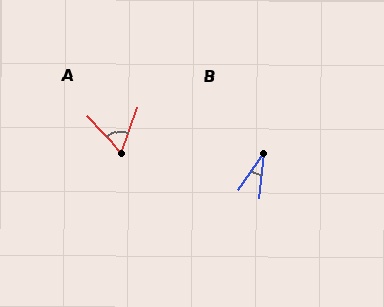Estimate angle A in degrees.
Approximately 63 degrees.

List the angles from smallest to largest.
B (28°), A (63°).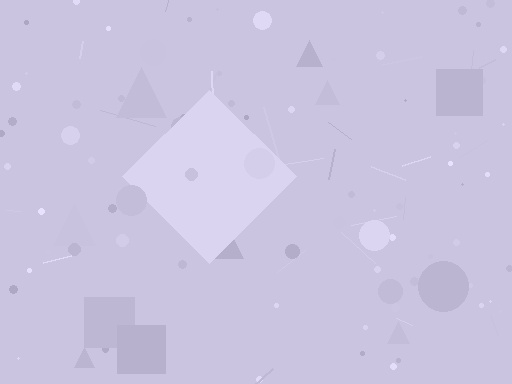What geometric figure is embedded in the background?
A diamond is embedded in the background.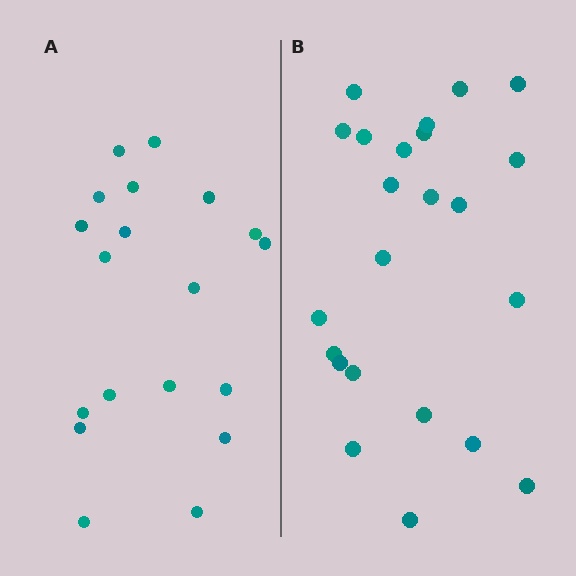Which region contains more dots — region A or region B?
Region B (the right region) has more dots.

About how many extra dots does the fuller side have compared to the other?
Region B has about 4 more dots than region A.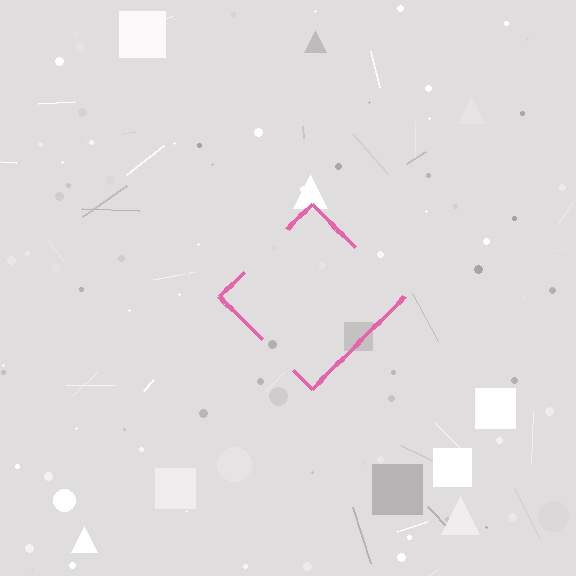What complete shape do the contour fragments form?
The contour fragments form a diamond.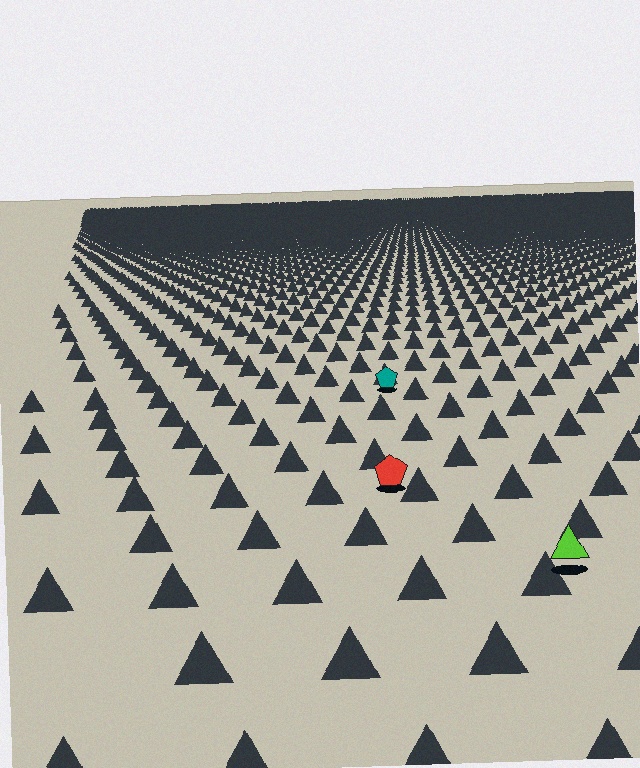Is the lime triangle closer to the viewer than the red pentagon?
Yes. The lime triangle is closer — you can tell from the texture gradient: the ground texture is coarser near it.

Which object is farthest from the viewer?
The teal pentagon is farthest from the viewer. It appears smaller and the ground texture around it is denser.